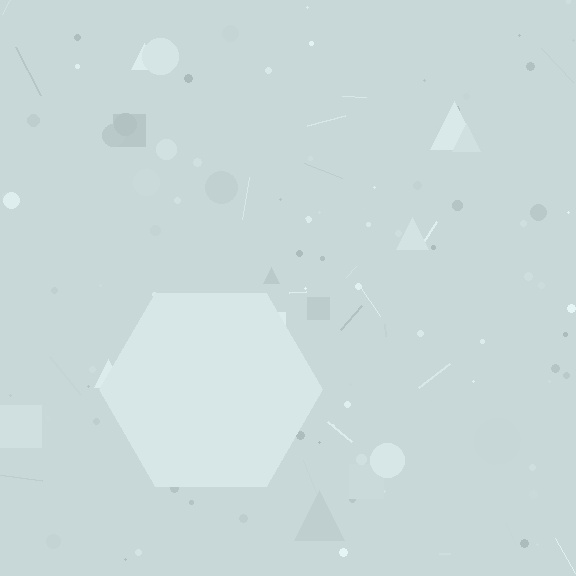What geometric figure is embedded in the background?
A hexagon is embedded in the background.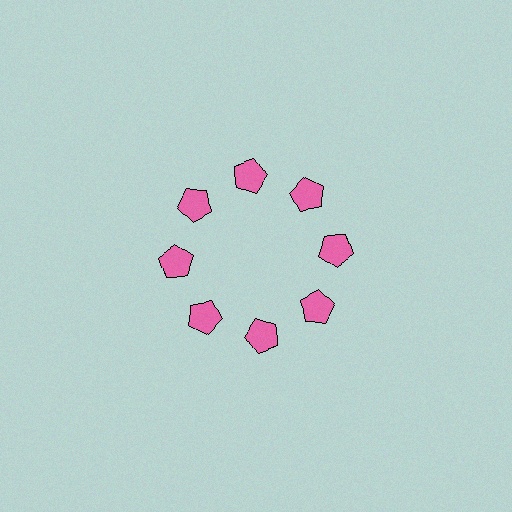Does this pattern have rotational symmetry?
Yes, this pattern has 8-fold rotational symmetry. It looks the same after rotating 45 degrees around the center.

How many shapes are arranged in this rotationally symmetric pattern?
There are 8 shapes, arranged in 8 groups of 1.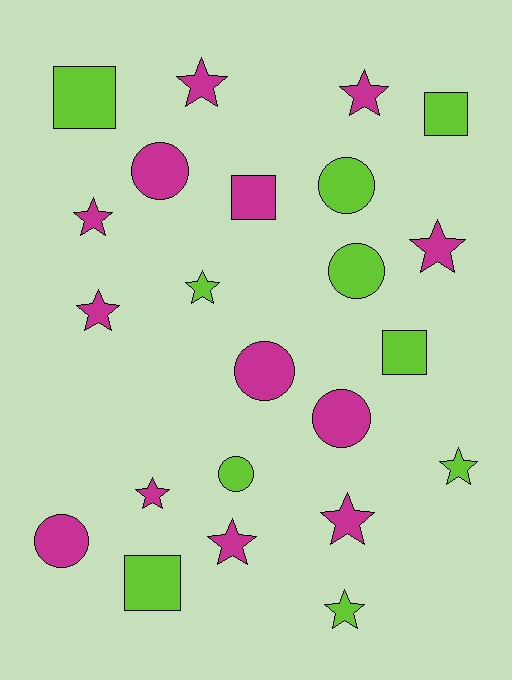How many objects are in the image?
There are 23 objects.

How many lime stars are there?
There are 3 lime stars.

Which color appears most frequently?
Magenta, with 13 objects.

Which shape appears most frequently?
Star, with 11 objects.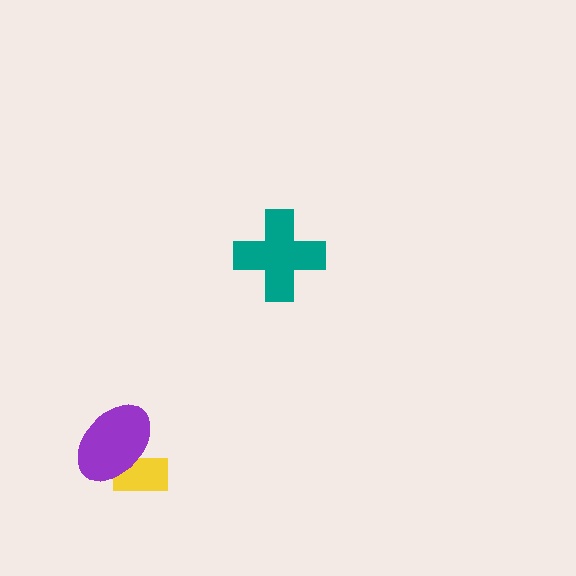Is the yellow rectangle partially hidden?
Yes, it is partially covered by another shape.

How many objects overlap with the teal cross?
0 objects overlap with the teal cross.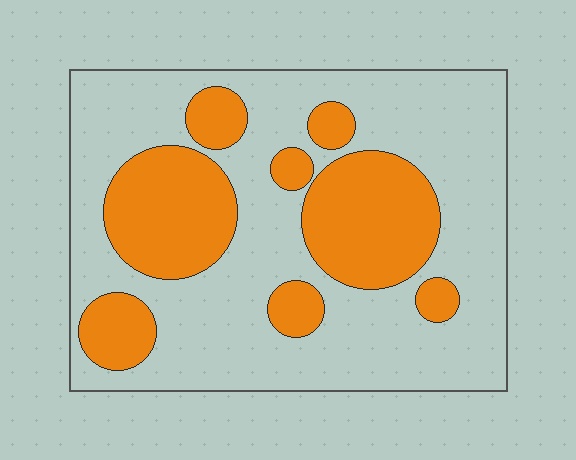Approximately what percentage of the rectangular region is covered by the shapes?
Approximately 30%.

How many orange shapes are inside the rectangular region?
8.